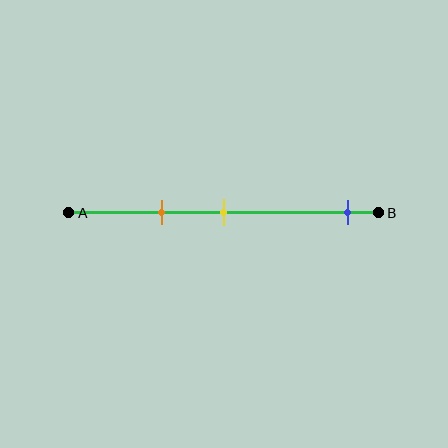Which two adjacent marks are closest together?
The orange and yellow marks are the closest adjacent pair.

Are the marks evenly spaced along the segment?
No, the marks are not evenly spaced.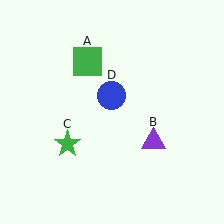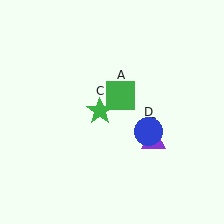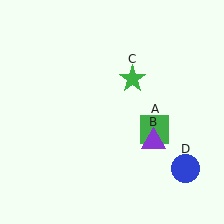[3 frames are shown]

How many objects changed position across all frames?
3 objects changed position: green square (object A), green star (object C), blue circle (object D).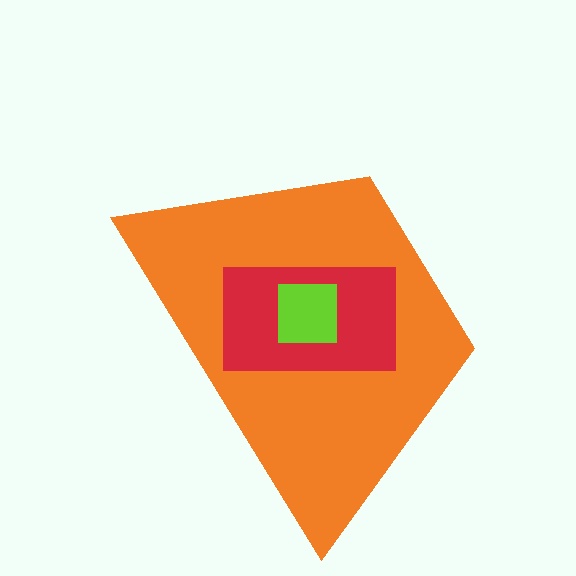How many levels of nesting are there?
3.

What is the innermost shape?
The lime square.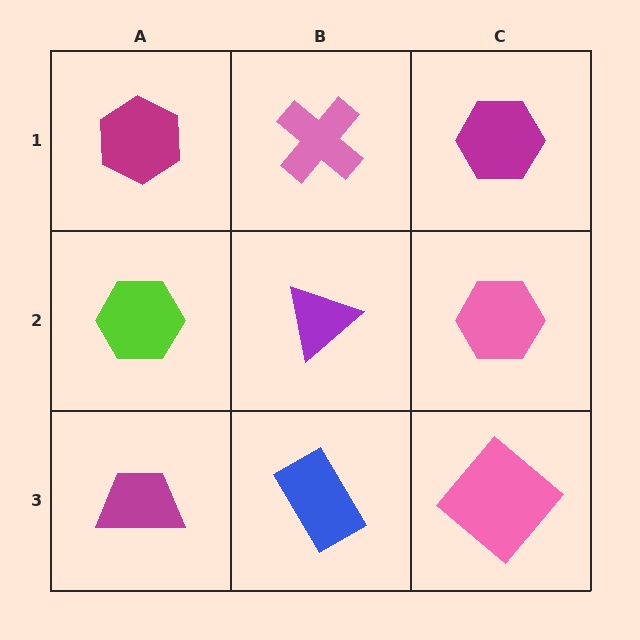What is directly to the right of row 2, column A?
A purple triangle.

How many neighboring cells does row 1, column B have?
3.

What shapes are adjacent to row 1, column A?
A lime hexagon (row 2, column A), a pink cross (row 1, column B).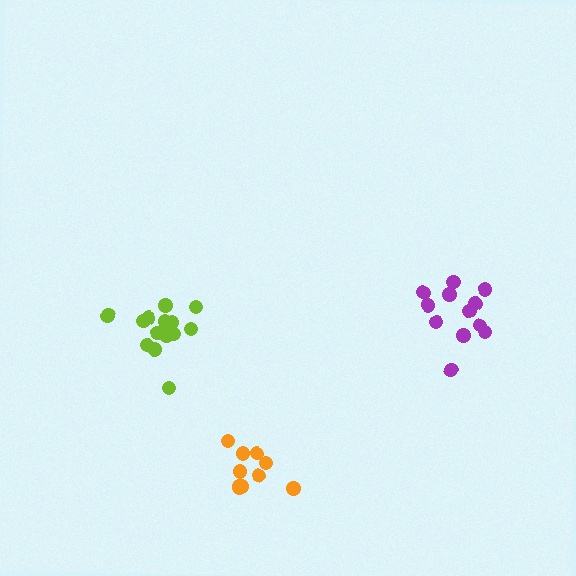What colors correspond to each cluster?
The clusters are colored: lime, purple, orange.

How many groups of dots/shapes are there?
There are 3 groups.